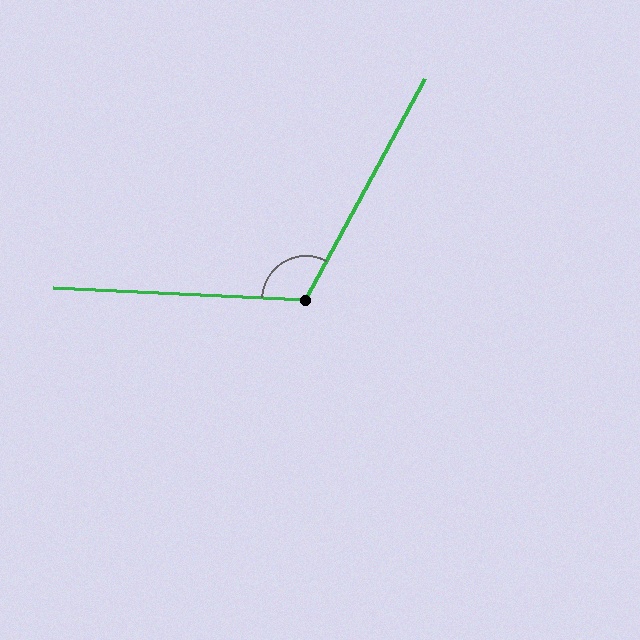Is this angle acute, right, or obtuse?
It is obtuse.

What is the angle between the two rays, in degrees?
Approximately 115 degrees.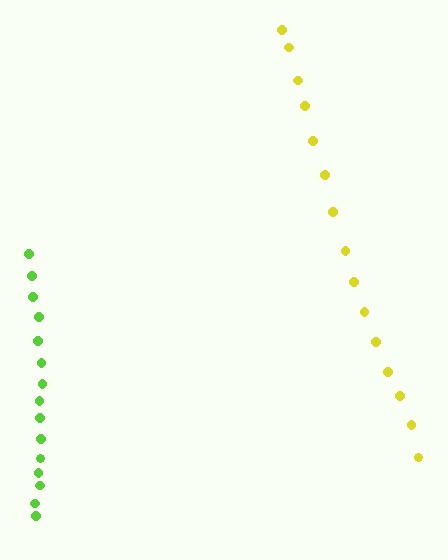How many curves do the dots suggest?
There are 2 distinct paths.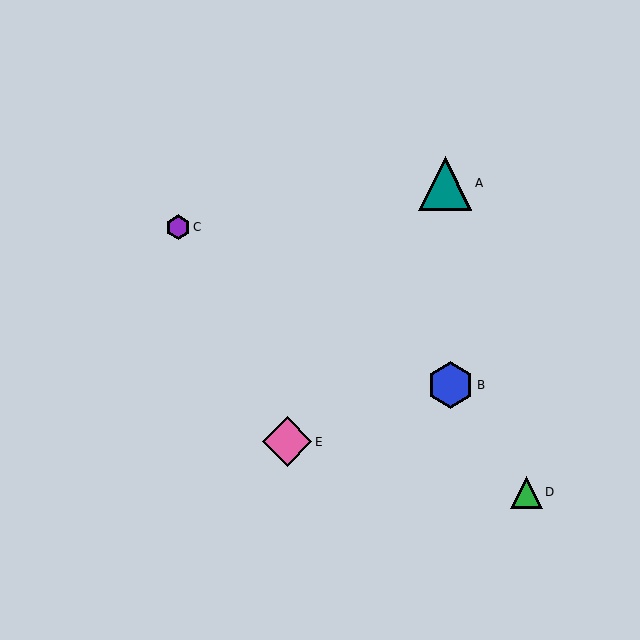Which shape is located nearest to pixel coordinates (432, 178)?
The teal triangle (labeled A) at (445, 183) is nearest to that location.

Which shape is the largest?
The teal triangle (labeled A) is the largest.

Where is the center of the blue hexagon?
The center of the blue hexagon is at (451, 385).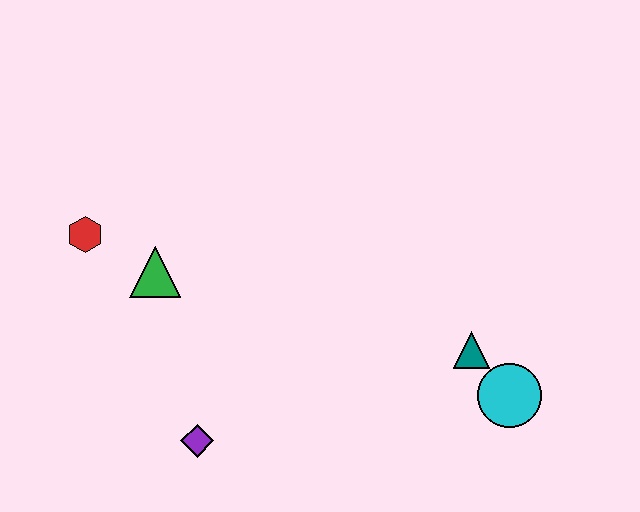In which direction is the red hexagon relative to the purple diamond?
The red hexagon is above the purple diamond.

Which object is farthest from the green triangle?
The cyan circle is farthest from the green triangle.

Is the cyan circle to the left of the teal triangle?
No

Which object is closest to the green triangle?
The red hexagon is closest to the green triangle.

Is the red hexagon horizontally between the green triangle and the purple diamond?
No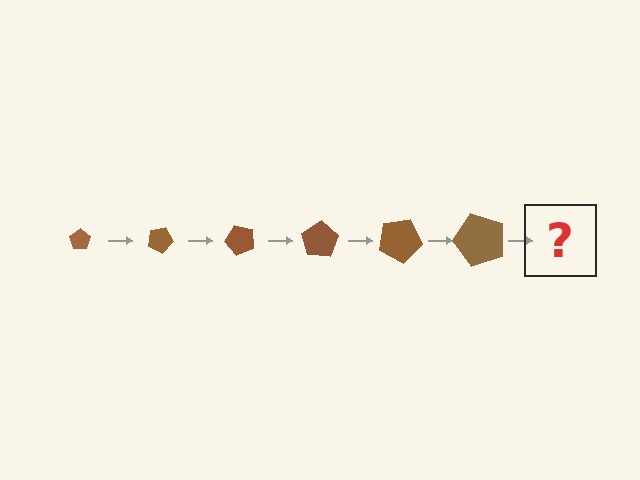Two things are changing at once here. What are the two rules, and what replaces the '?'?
The two rules are that the pentagon grows larger each step and it rotates 25 degrees each step. The '?' should be a pentagon, larger than the previous one and rotated 150 degrees from the start.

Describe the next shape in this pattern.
It should be a pentagon, larger than the previous one and rotated 150 degrees from the start.